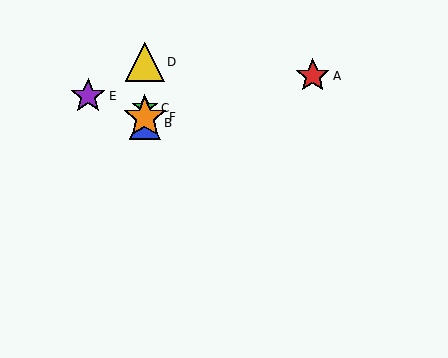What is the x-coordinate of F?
Object F is at x≈145.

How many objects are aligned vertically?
4 objects (B, C, D, F) are aligned vertically.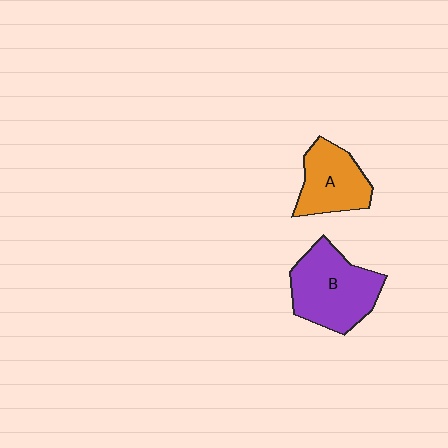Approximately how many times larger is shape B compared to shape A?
Approximately 1.4 times.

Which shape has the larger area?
Shape B (purple).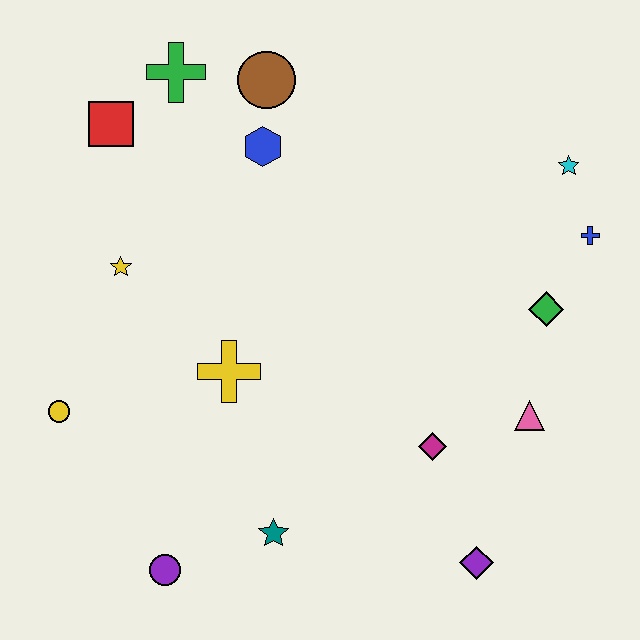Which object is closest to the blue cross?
The cyan star is closest to the blue cross.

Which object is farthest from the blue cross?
The yellow circle is farthest from the blue cross.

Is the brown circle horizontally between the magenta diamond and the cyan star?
No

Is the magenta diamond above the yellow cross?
No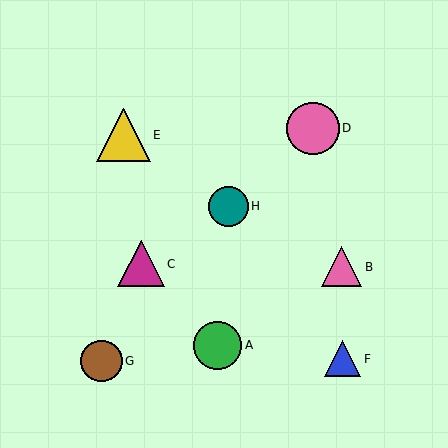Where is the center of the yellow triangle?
The center of the yellow triangle is at (124, 135).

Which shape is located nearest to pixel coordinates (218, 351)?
The green circle (labeled A) at (217, 345) is nearest to that location.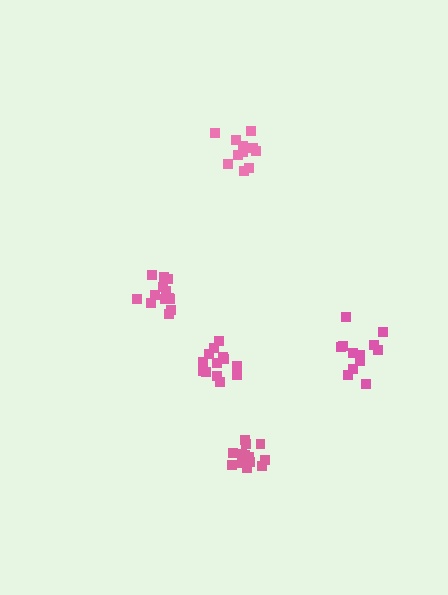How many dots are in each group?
Group 1: 13 dots, Group 2: 14 dots, Group 3: 11 dots, Group 4: 12 dots, Group 5: 13 dots (63 total).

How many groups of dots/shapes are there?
There are 5 groups.